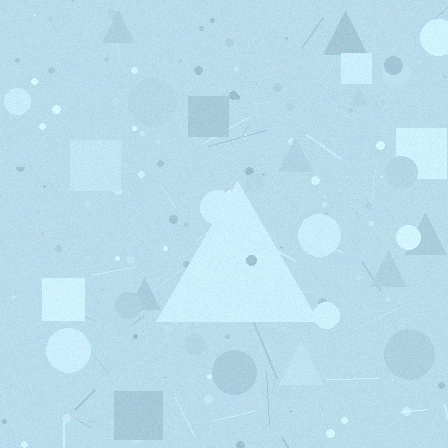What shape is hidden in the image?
A triangle is hidden in the image.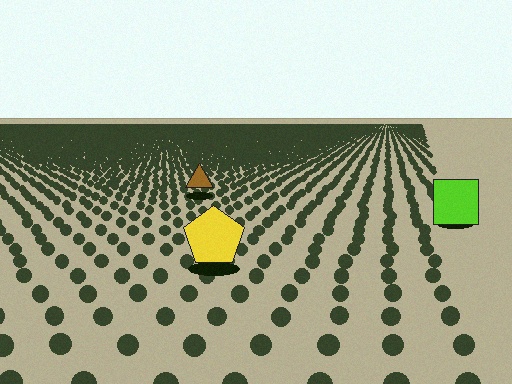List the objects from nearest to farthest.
From nearest to farthest: the yellow pentagon, the lime square, the brown triangle.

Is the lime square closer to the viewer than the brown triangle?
Yes. The lime square is closer — you can tell from the texture gradient: the ground texture is coarser near it.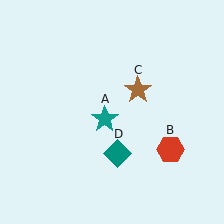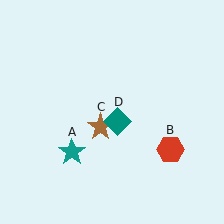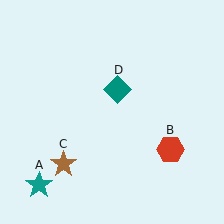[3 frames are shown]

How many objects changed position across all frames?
3 objects changed position: teal star (object A), brown star (object C), teal diamond (object D).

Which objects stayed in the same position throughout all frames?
Red hexagon (object B) remained stationary.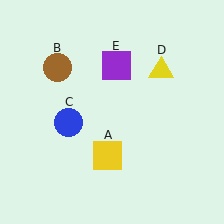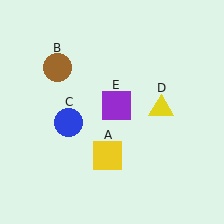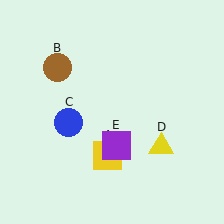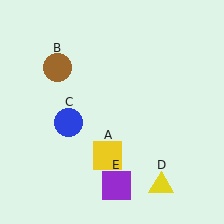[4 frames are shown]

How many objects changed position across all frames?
2 objects changed position: yellow triangle (object D), purple square (object E).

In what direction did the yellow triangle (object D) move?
The yellow triangle (object D) moved down.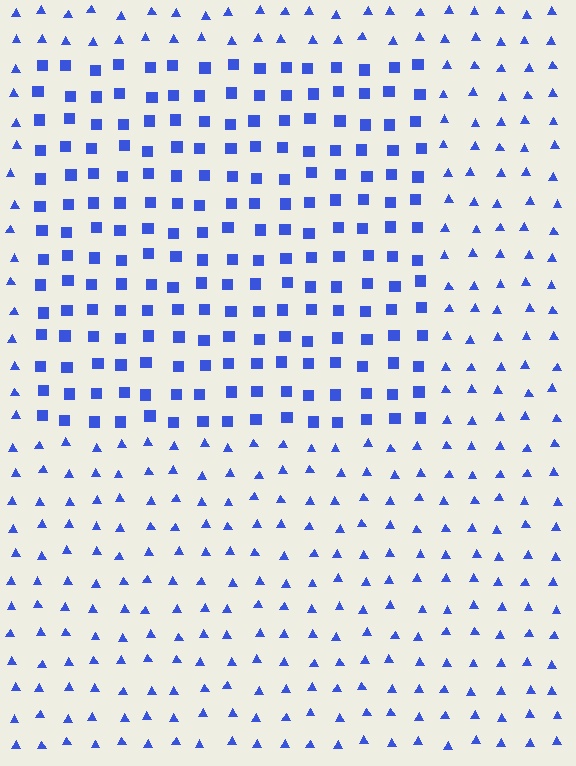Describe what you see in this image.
The image is filled with small blue elements arranged in a uniform grid. A rectangle-shaped region contains squares, while the surrounding area contains triangles. The boundary is defined purely by the change in element shape.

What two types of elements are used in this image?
The image uses squares inside the rectangle region and triangles outside it.